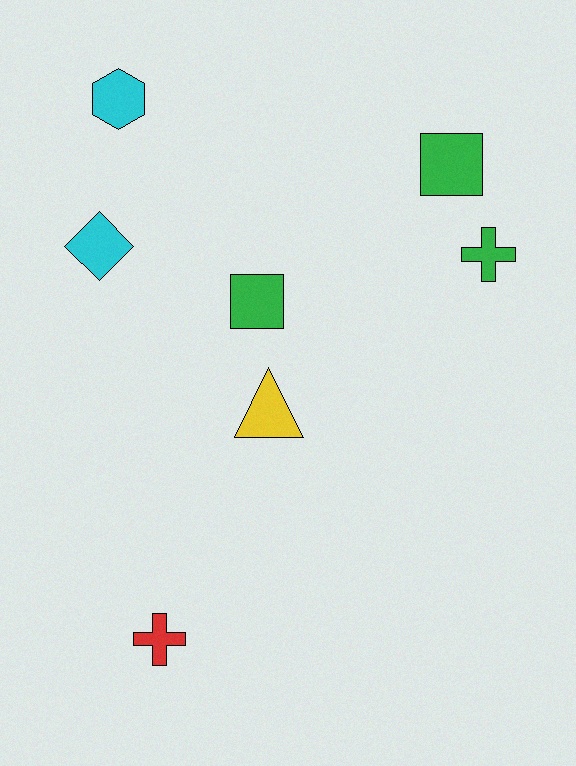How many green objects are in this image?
There are 3 green objects.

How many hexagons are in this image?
There is 1 hexagon.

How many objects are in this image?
There are 7 objects.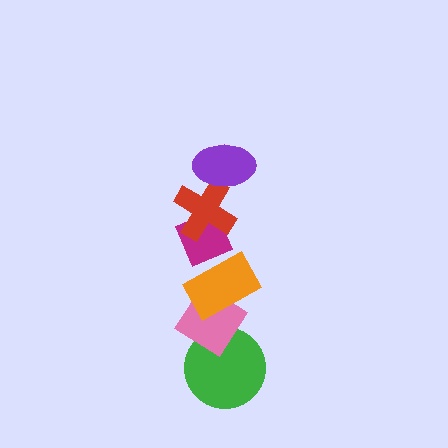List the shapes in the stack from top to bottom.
From top to bottom: the purple ellipse, the red cross, the magenta diamond, the orange rectangle, the pink diamond, the green circle.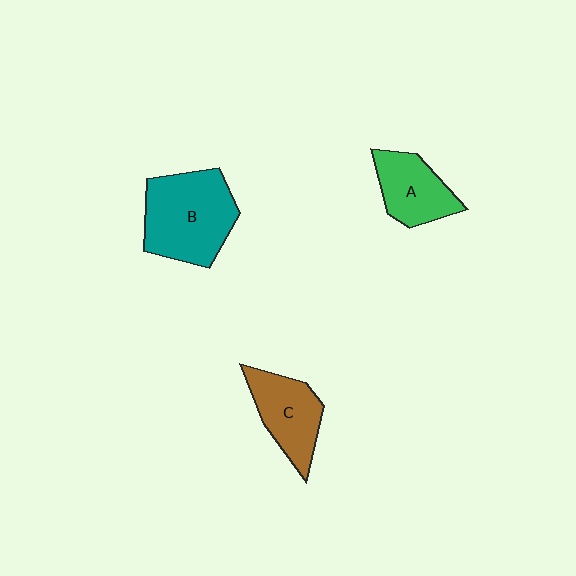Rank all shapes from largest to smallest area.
From largest to smallest: B (teal), C (brown), A (green).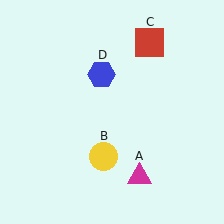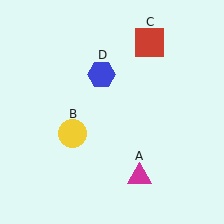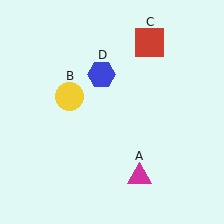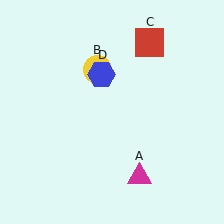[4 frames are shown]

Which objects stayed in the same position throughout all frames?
Magenta triangle (object A) and red square (object C) and blue hexagon (object D) remained stationary.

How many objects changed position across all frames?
1 object changed position: yellow circle (object B).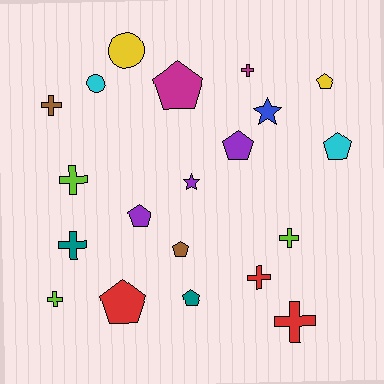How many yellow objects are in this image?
There are 2 yellow objects.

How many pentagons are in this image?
There are 8 pentagons.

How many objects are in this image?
There are 20 objects.